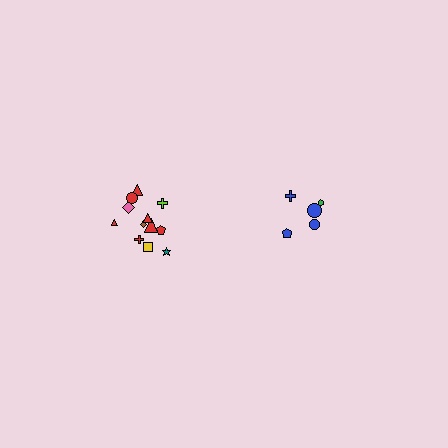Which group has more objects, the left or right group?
The left group.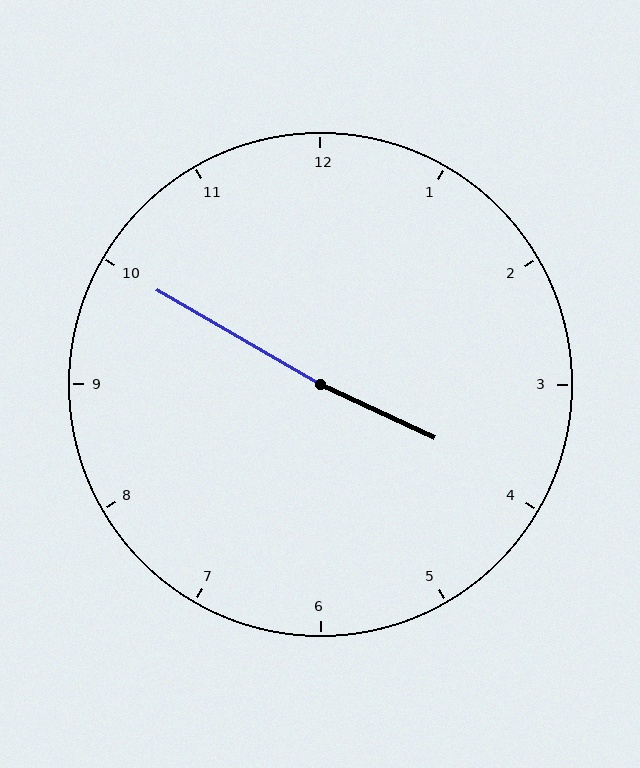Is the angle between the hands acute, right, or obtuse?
It is obtuse.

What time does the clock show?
3:50.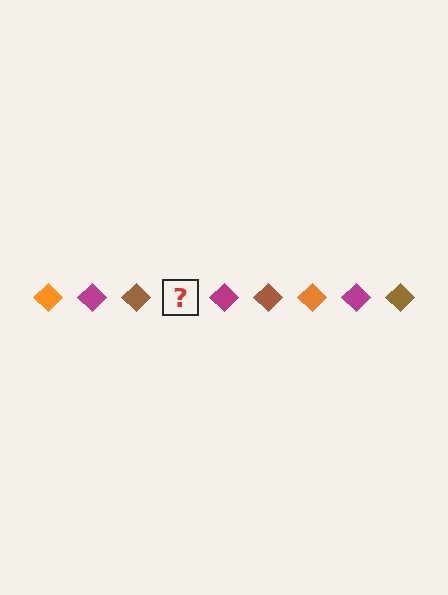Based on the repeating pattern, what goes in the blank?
The blank should be an orange diamond.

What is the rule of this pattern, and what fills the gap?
The rule is that the pattern cycles through orange, magenta, brown diamonds. The gap should be filled with an orange diamond.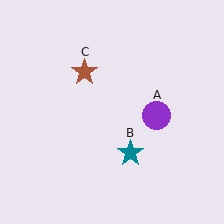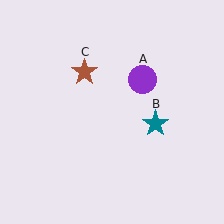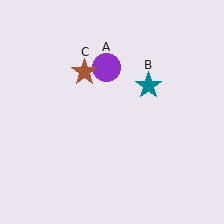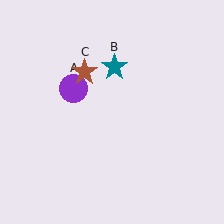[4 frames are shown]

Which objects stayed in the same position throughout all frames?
Brown star (object C) remained stationary.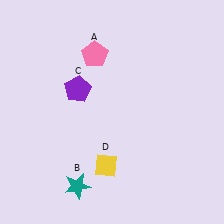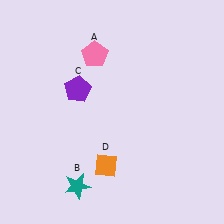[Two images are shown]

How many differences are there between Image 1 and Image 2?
There is 1 difference between the two images.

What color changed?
The diamond (D) changed from yellow in Image 1 to orange in Image 2.